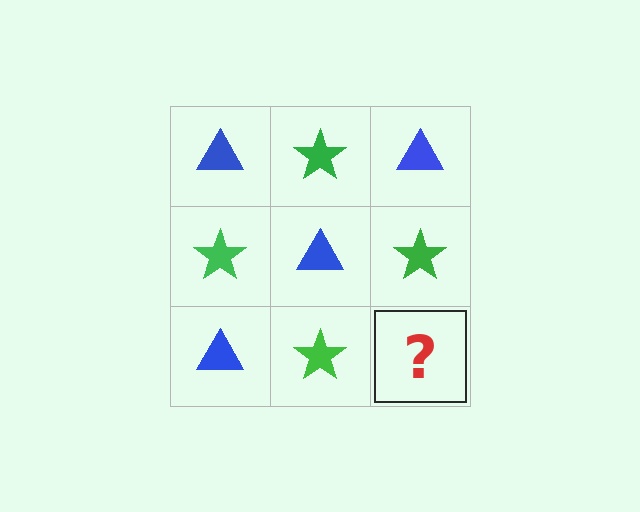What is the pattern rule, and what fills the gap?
The rule is that it alternates blue triangle and green star in a checkerboard pattern. The gap should be filled with a blue triangle.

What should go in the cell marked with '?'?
The missing cell should contain a blue triangle.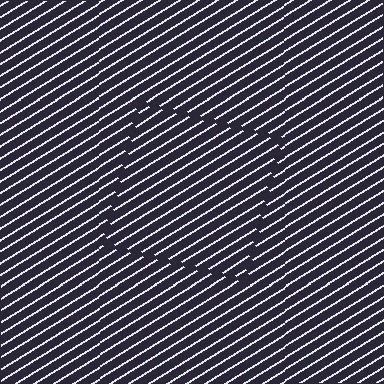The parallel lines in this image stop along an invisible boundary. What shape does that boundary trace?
An illusory square. The interior of the shape contains the same grating, shifted by half a period — the contour is defined by the phase discontinuity where line-ends from the inner and outer gratings abut.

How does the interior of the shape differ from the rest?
The interior of the shape contains the same grating, shifted by half a period — the contour is defined by the phase discontinuity where line-ends from the inner and outer gratings abut.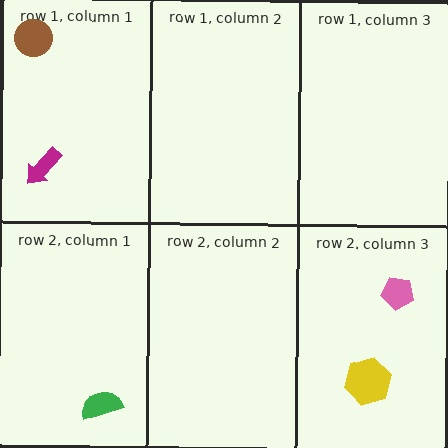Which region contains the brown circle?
The row 1, column 1 region.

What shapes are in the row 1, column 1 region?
The brown circle, the magenta arrow.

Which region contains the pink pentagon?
The row 2, column 3 region.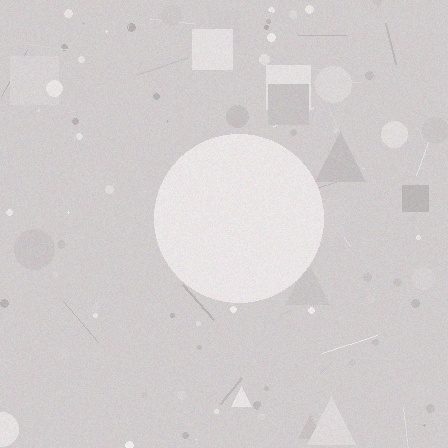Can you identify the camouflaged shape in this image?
The camouflaged shape is a circle.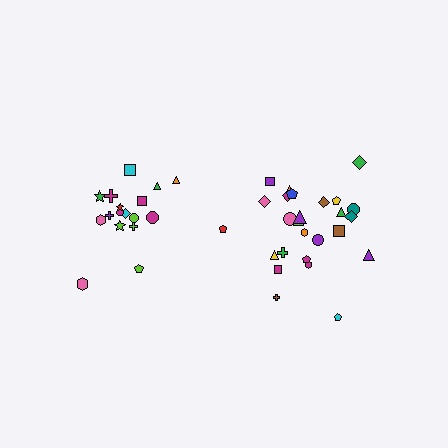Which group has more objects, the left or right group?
The right group.